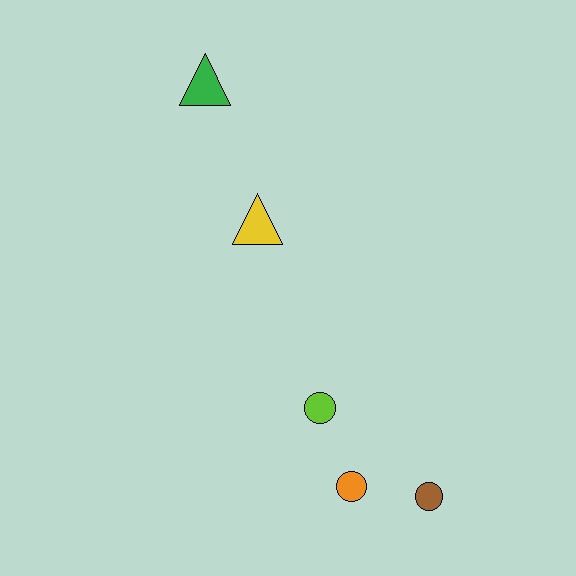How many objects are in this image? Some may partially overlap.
There are 5 objects.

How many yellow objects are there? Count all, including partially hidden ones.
There is 1 yellow object.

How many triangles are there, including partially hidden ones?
There are 2 triangles.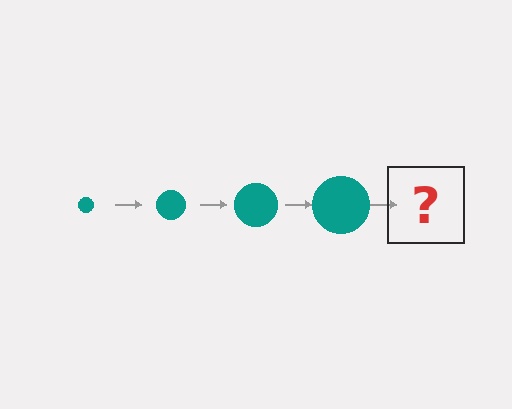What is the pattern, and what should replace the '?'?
The pattern is that the circle gets progressively larger each step. The '?' should be a teal circle, larger than the previous one.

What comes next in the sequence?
The next element should be a teal circle, larger than the previous one.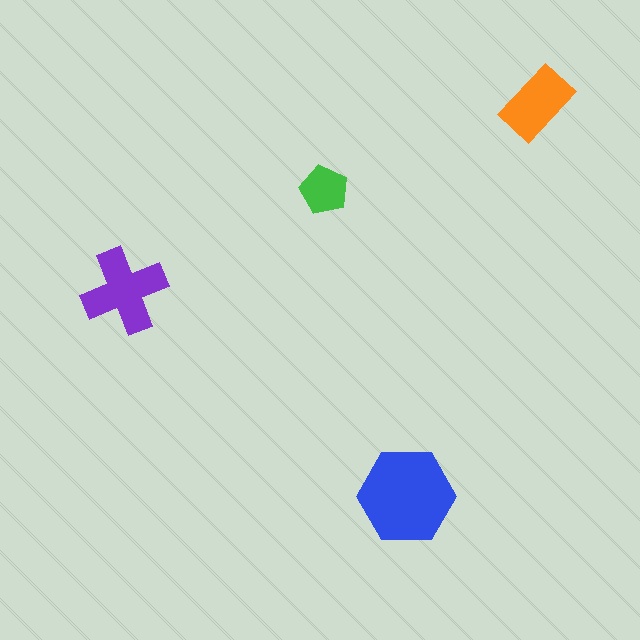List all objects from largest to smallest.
The blue hexagon, the purple cross, the orange rectangle, the green pentagon.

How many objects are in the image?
There are 4 objects in the image.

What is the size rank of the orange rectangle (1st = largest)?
3rd.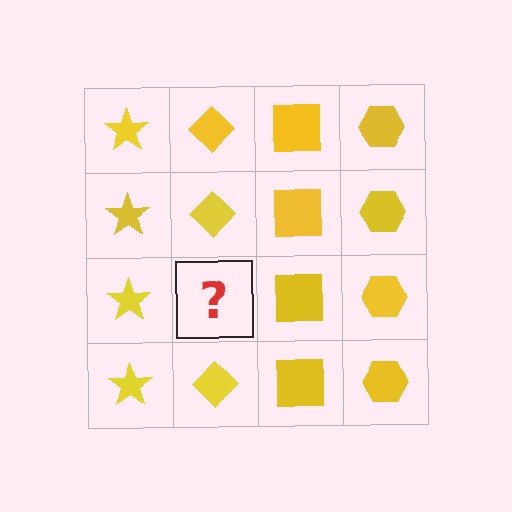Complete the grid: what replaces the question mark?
The question mark should be replaced with a yellow diamond.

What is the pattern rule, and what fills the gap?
The rule is that each column has a consistent shape. The gap should be filled with a yellow diamond.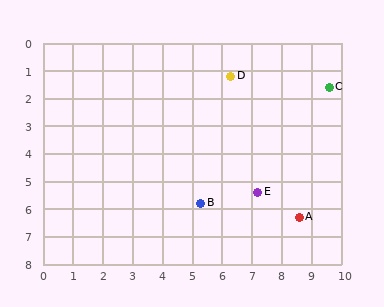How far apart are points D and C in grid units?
Points D and C are about 3.3 grid units apart.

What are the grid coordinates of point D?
Point D is at approximately (6.3, 1.2).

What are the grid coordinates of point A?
Point A is at approximately (8.6, 6.3).